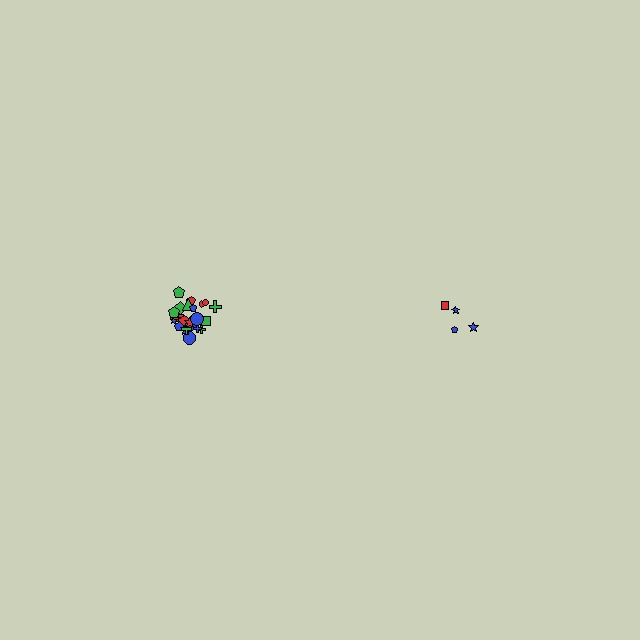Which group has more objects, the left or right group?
The left group.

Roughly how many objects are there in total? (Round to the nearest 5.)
Roughly 30 objects in total.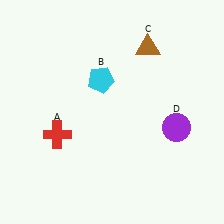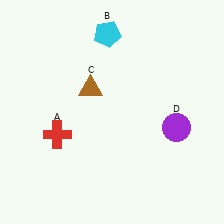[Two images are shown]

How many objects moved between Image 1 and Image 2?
2 objects moved between the two images.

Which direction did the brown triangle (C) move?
The brown triangle (C) moved left.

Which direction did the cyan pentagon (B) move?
The cyan pentagon (B) moved up.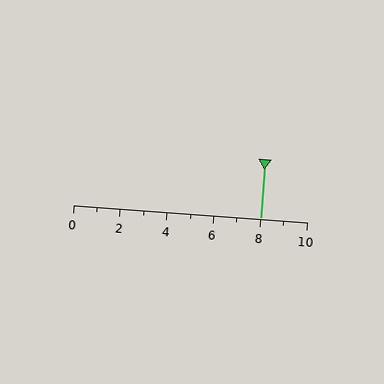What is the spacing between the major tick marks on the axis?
The major ticks are spaced 2 apart.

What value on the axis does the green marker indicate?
The marker indicates approximately 8.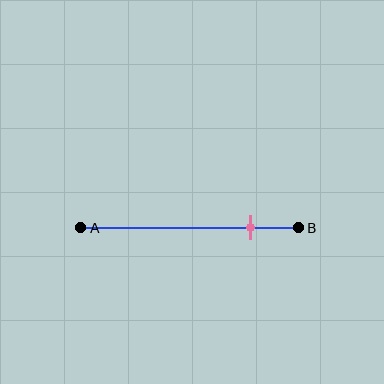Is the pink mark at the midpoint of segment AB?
No, the mark is at about 80% from A, not at the 50% midpoint.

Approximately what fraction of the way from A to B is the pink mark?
The pink mark is approximately 80% of the way from A to B.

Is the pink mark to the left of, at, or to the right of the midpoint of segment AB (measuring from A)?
The pink mark is to the right of the midpoint of segment AB.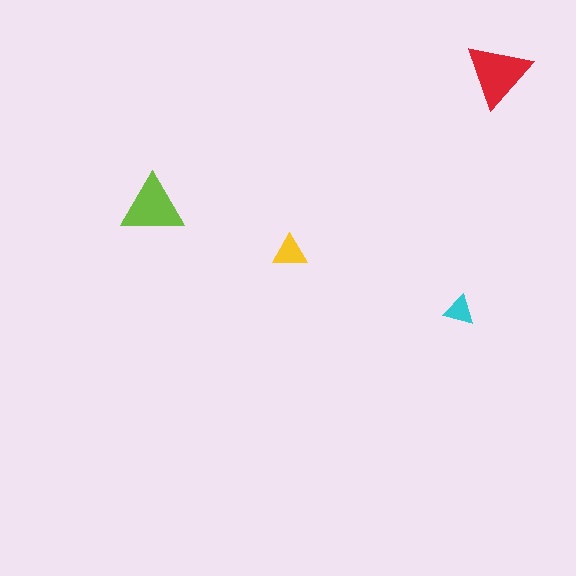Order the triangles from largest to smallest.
the red one, the lime one, the yellow one, the cyan one.